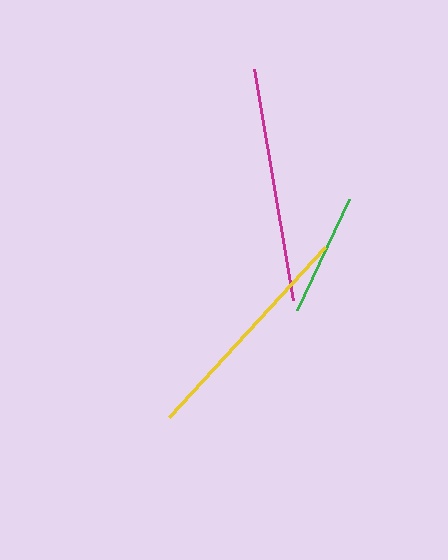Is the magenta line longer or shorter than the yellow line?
The magenta line is longer than the yellow line.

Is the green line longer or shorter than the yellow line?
The yellow line is longer than the green line.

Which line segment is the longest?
The magenta line is the longest at approximately 235 pixels.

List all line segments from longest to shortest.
From longest to shortest: magenta, yellow, green.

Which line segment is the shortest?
The green line is the shortest at approximately 123 pixels.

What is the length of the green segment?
The green segment is approximately 123 pixels long.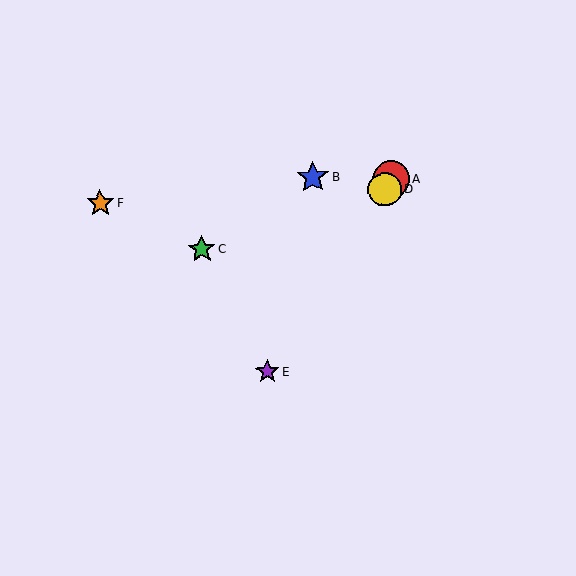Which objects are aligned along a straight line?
Objects A, D, E are aligned along a straight line.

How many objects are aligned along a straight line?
3 objects (A, D, E) are aligned along a straight line.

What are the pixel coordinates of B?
Object B is at (313, 177).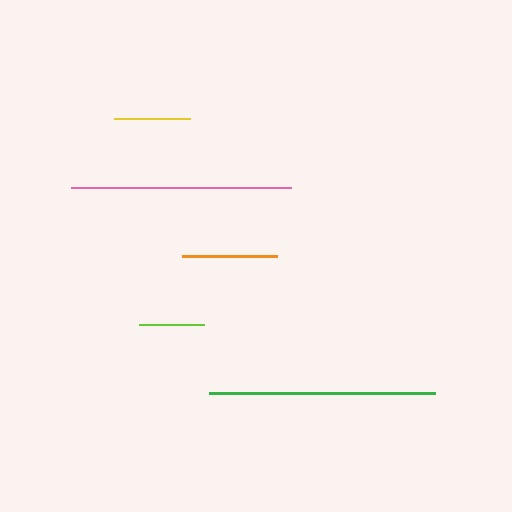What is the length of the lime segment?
The lime segment is approximately 66 pixels long.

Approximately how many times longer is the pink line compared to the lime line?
The pink line is approximately 3.4 times the length of the lime line.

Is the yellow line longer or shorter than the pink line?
The pink line is longer than the yellow line.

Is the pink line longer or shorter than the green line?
The green line is longer than the pink line.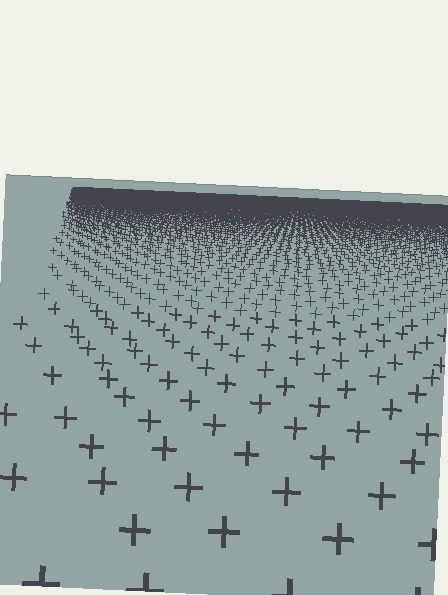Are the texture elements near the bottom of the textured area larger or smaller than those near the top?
Larger. Near the bottom, elements are closer to the viewer and appear at a bigger on-screen size.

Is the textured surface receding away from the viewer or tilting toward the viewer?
The surface is receding away from the viewer. Texture elements get smaller and denser toward the top.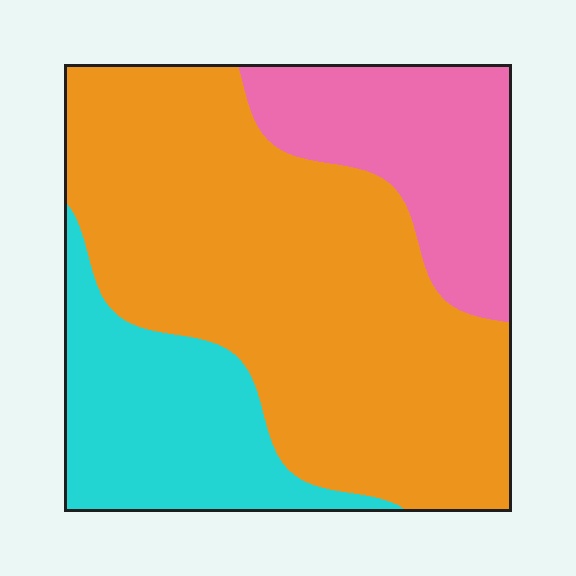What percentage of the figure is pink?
Pink covers about 20% of the figure.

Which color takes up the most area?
Orange, at roughly 60%.